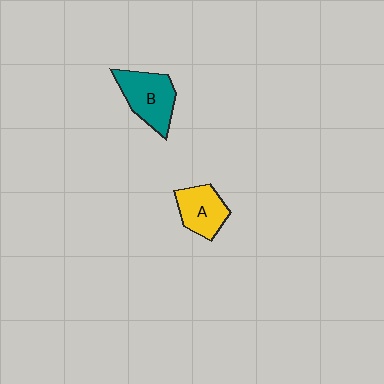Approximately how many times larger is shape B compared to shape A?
Approximately 1.2 times.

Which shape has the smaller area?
Shape A (yellow).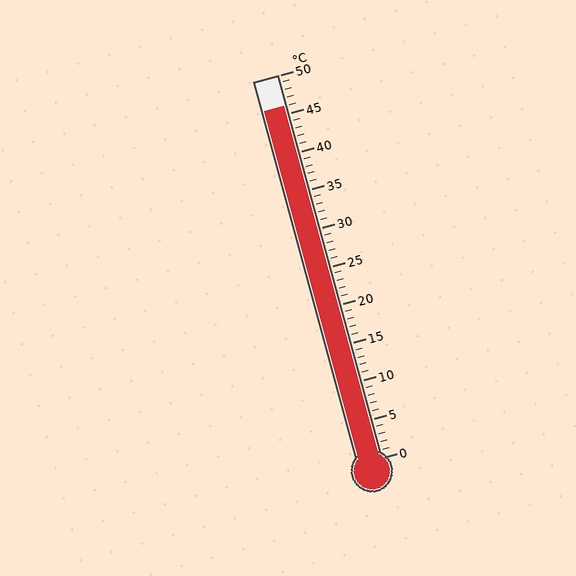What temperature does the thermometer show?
The thermometer shows approximately 46°C.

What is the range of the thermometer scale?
The thermometer scale ranges from 0°C to 50°C.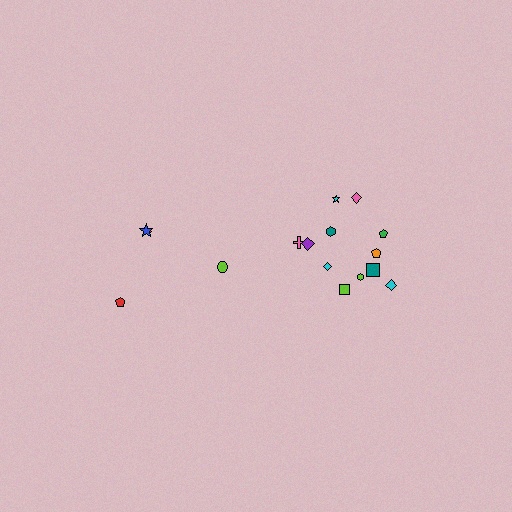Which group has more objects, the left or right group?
The right group.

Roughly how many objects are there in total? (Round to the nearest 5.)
Roughly 15 objects in total.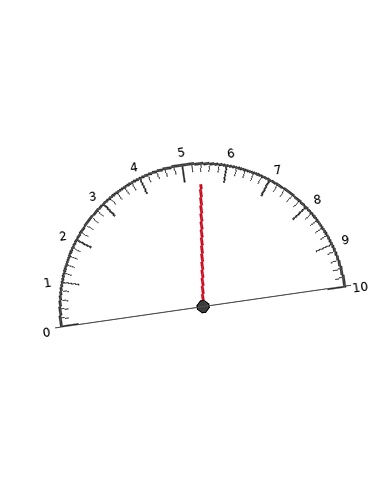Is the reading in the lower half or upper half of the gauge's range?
The reading is in the upper half of the range (0 to 10).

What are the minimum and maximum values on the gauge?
The gauge ranges from 0 to 10.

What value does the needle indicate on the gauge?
The needle indicates approximately 5.4.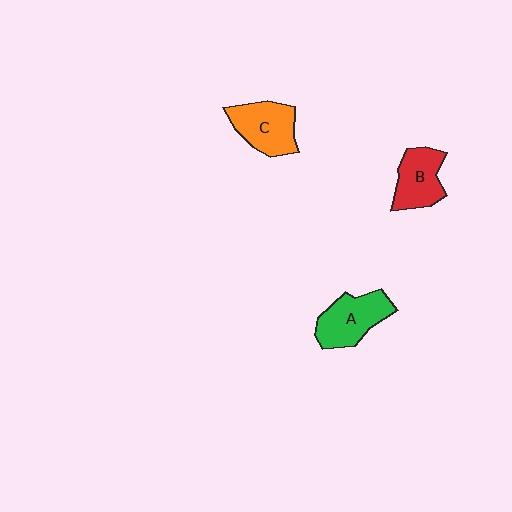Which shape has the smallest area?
Shape B (red).